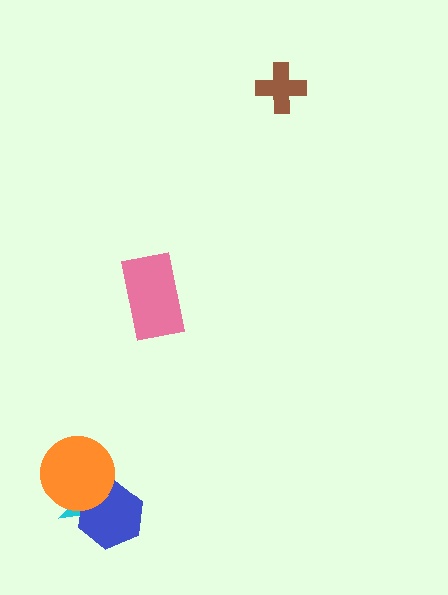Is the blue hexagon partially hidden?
Yes, it is partially covered by another shape.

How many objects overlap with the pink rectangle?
0 objects overlap with the pink rectangle.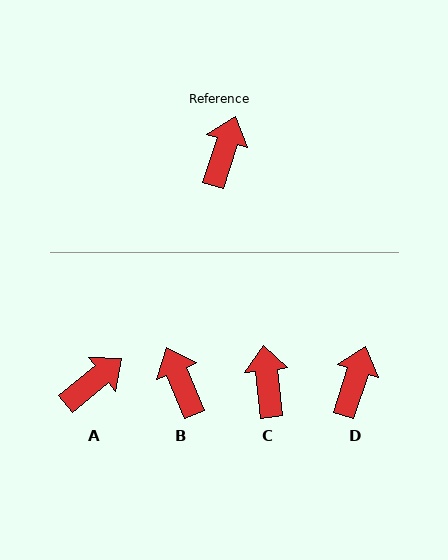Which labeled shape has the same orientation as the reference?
D.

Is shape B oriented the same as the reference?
No, it is off by about 41 degrees.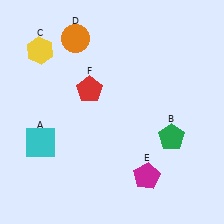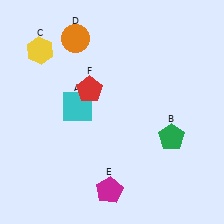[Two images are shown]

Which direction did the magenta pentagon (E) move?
The magenta pentagon (E) moved left.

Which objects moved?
The objects that moved are: the cyan square (A), the magenta pentagon (E).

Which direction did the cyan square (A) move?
The cyan square (A) moved right.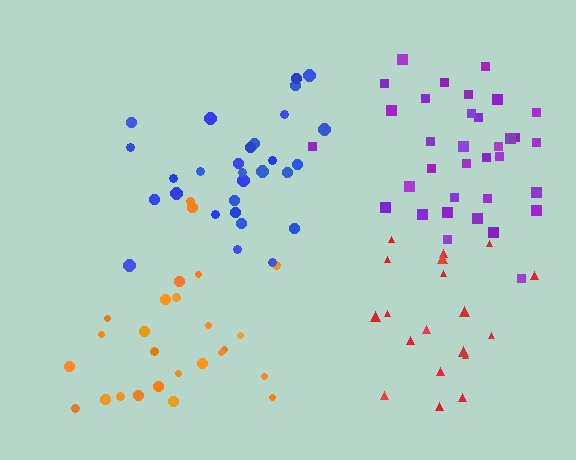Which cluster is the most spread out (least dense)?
Blue.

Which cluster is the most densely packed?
Purple.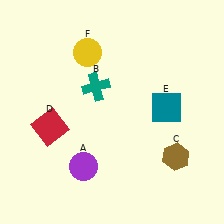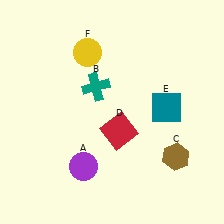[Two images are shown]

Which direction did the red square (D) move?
The red square (D) moved right.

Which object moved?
The red square (D) moved right.